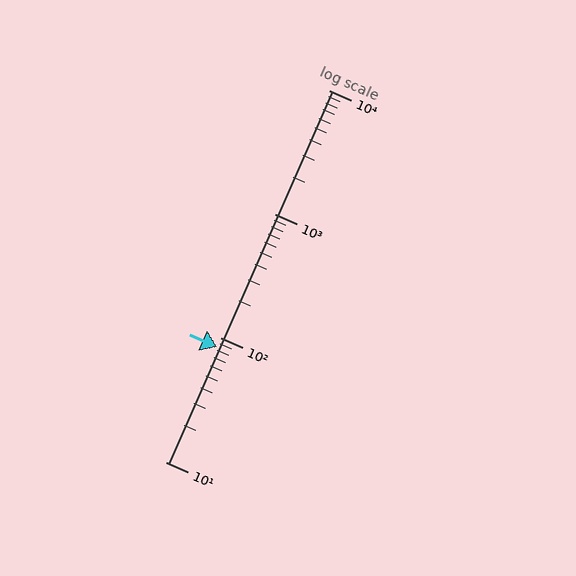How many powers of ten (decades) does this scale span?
The scale spans 3 decades, from 10 to 10000.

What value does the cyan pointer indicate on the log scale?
The pointer indicates approximately 85.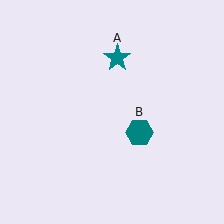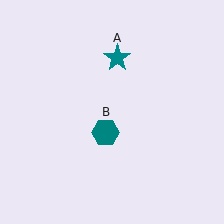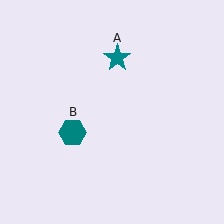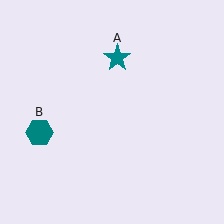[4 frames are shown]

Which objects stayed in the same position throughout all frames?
Teal star (object A) remained stationary.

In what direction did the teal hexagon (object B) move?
The teal hexagon (object B) moved left.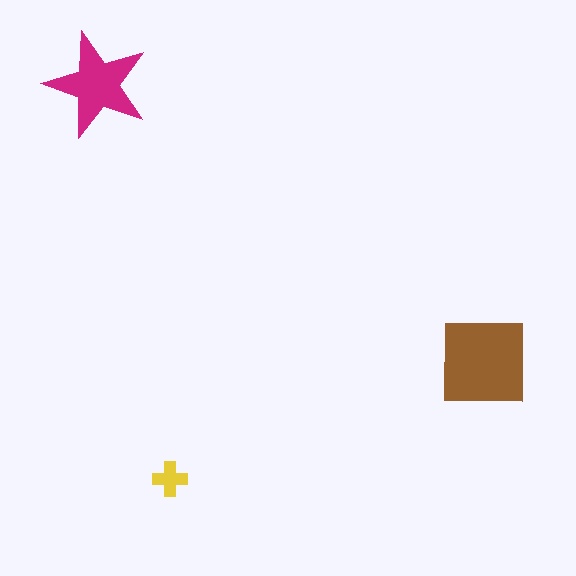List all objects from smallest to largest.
The yellow cross, the magenta star, the brown square.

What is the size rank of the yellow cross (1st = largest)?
3rd.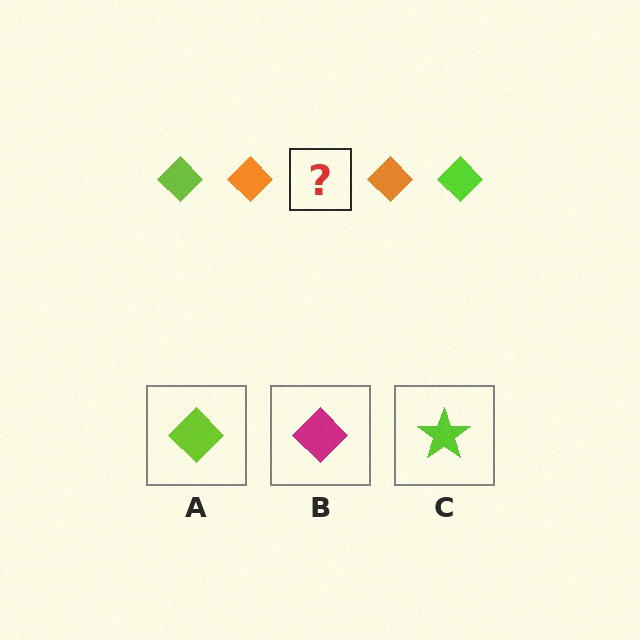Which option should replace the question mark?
Option A.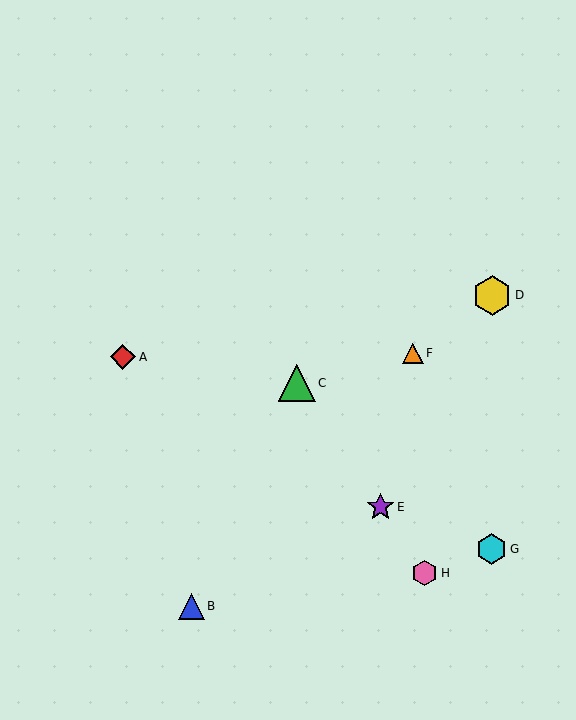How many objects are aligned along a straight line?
3 objects (C, E, H) are aligned along a straight line.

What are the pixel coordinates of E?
Object E is at (380, 507).